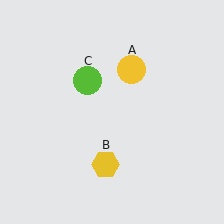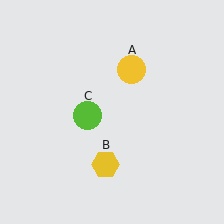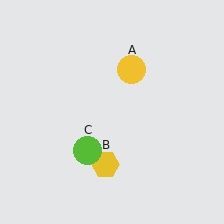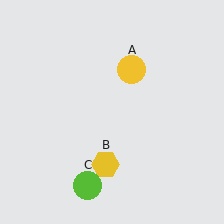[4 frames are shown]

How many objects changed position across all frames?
1 object changed position: lime circle (object C).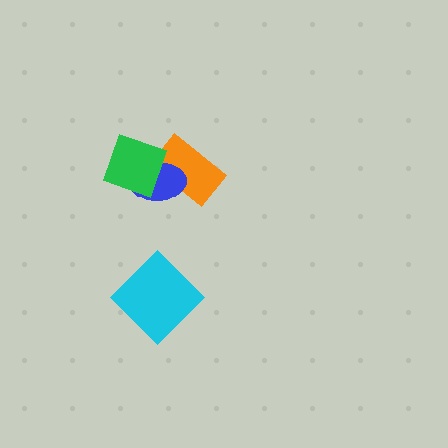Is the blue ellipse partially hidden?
Yes, it is partially covered by another shape.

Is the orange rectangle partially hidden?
Yes, it is partially covered by another shape.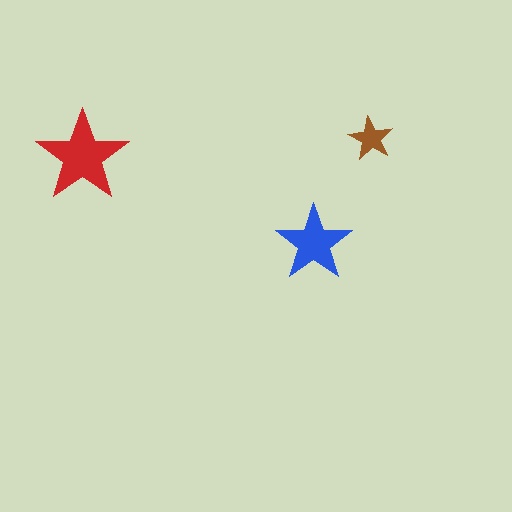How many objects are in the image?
There are 3 objects in the image.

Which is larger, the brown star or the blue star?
The blue one.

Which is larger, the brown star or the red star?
The red one.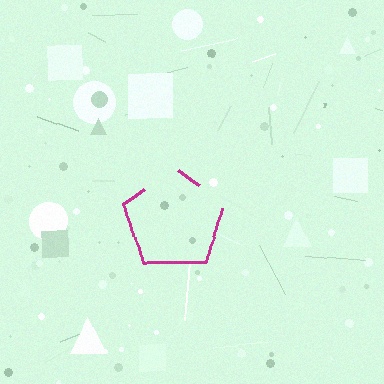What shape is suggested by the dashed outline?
The dashed outline suggests a pentagon.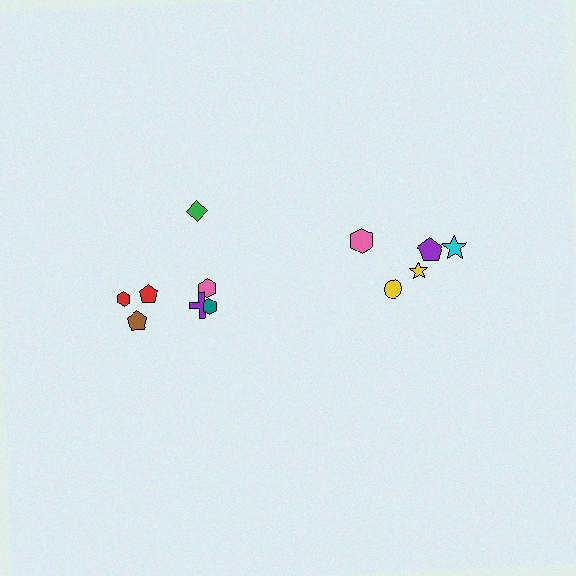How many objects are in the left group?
There are 7 objects.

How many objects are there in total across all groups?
There are 12 objects.